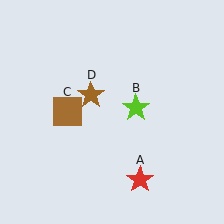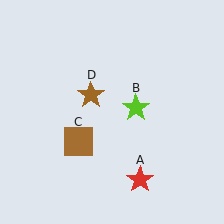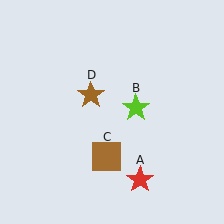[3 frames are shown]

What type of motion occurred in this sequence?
The brown square (object C) rotated counterclockwise around the center of the scene.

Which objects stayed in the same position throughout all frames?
Red star (object A) and lime star (object B) and brown star (object D) remained stationary.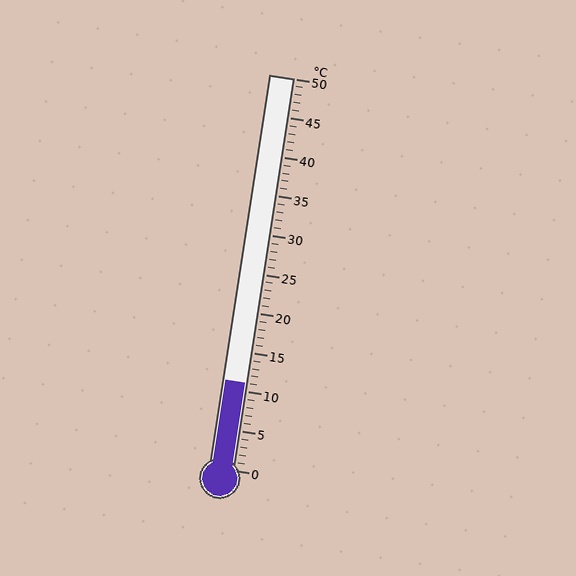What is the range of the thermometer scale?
The thermometer scale ranges from 0°C to 50°C.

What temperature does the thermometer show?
The thermometer shows approximately 11°C.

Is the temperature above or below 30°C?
The temperature is below 30°C.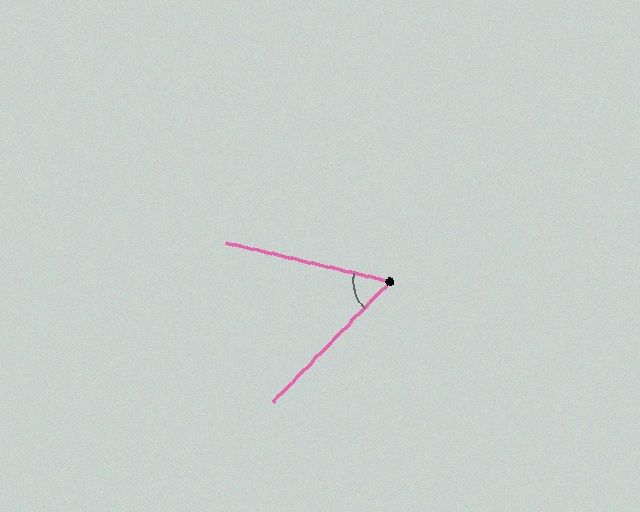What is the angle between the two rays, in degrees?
Approximately 59 degrees.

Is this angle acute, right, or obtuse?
It is acute.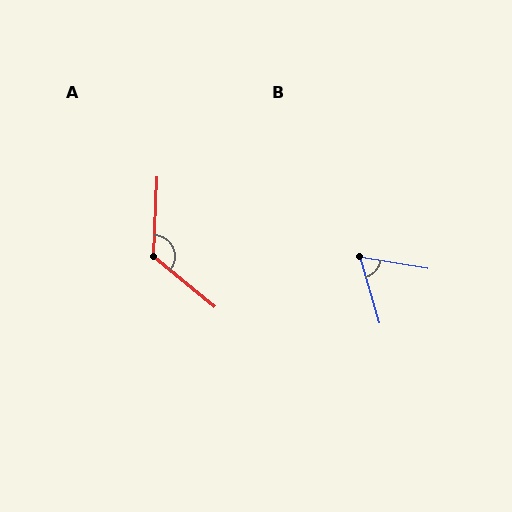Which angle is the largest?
A, at approximately 127 degrees.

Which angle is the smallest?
B, at approximately 64 degrees.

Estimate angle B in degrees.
Approximately 64 degrees.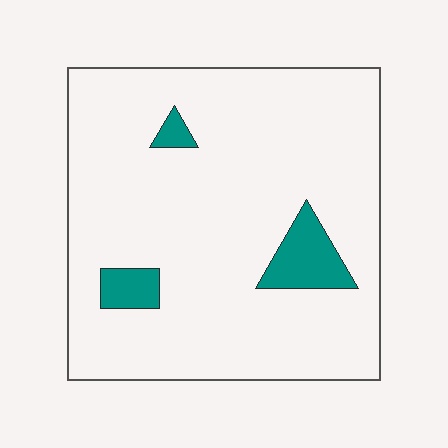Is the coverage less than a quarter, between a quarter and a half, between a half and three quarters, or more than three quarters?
Less than a quarter.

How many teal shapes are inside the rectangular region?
3.